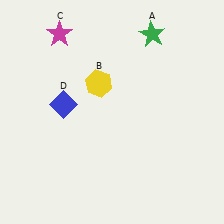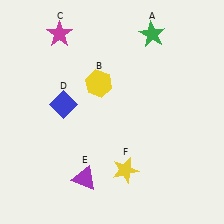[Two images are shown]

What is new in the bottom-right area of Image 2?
A yellow star (F) was added in the bottom-right area of Image 2.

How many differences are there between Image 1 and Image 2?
There are 2 differences between the two images.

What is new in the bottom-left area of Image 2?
A purple triangle (E) was added in the bottom-left area of Image 2.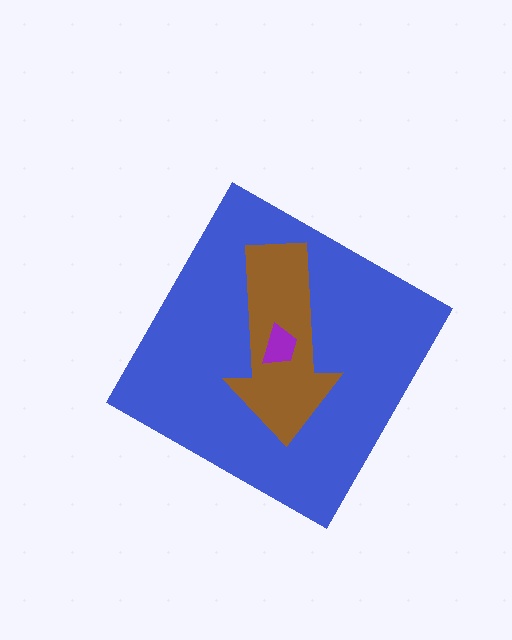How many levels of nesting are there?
3.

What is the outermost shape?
The blue diamond.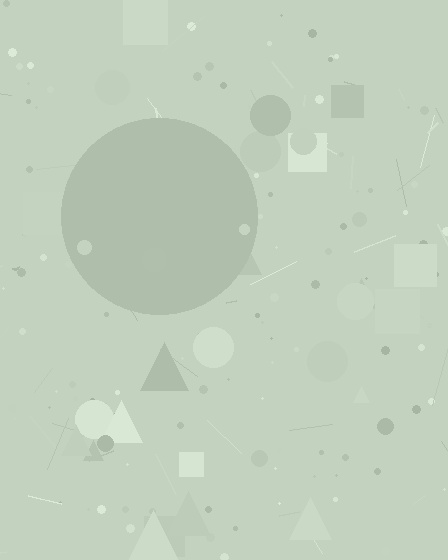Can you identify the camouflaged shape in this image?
The camouflaged shape is a circle.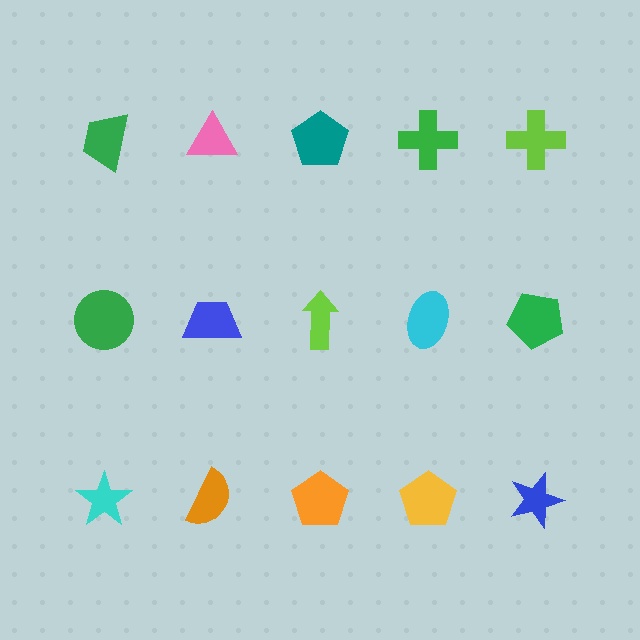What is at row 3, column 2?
An orange semicircle.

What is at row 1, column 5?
A lime cross.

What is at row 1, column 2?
A pink triangle.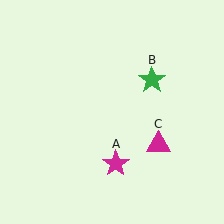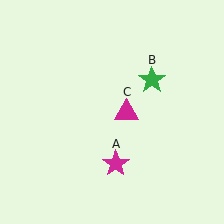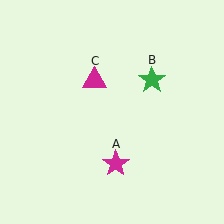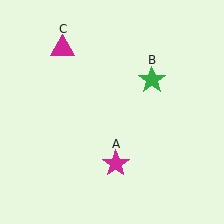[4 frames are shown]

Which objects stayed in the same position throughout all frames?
Magenta star (object A) and green star (object B) remained stationary.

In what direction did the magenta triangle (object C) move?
The magenta triangle (object C) moved up and to the left.